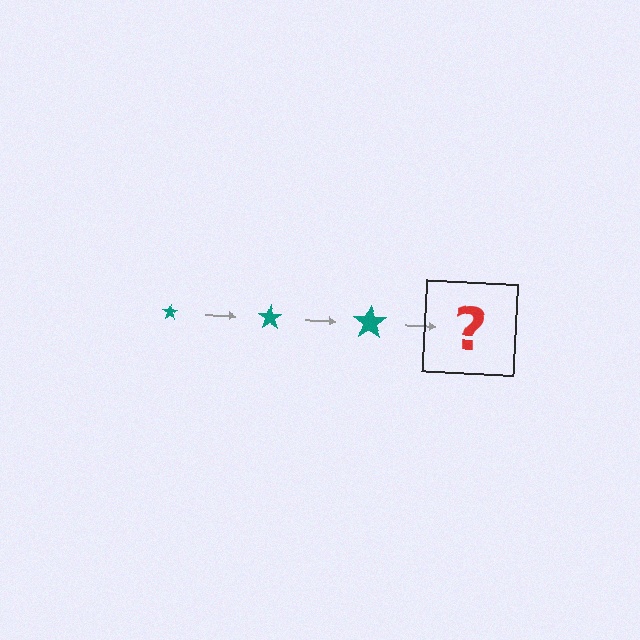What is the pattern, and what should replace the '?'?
The pattern is that the star gets progressively larger each step. The '?' should be a teal star, larger than the previous one.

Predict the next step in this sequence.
The next step is a teal star, larger than the previous one.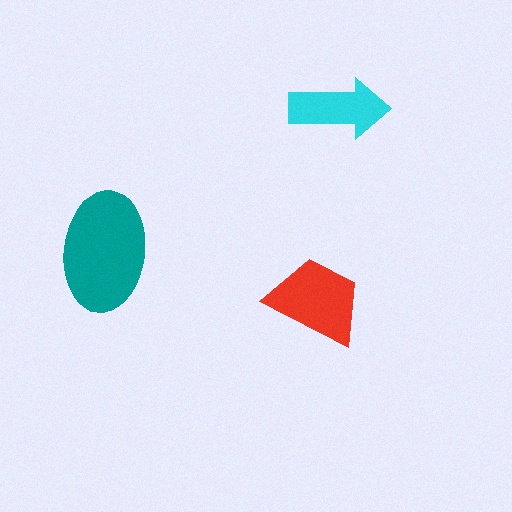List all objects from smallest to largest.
The cyan arrow, the red trapezoid, the teal ellipse.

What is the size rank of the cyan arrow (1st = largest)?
3rd.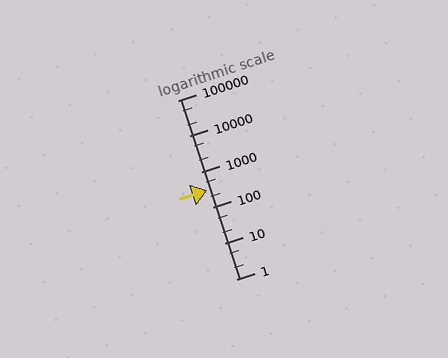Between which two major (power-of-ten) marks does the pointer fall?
The pointer is between 100 and 1000.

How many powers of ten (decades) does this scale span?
The scale spans 5 decades, from 1 to 100000.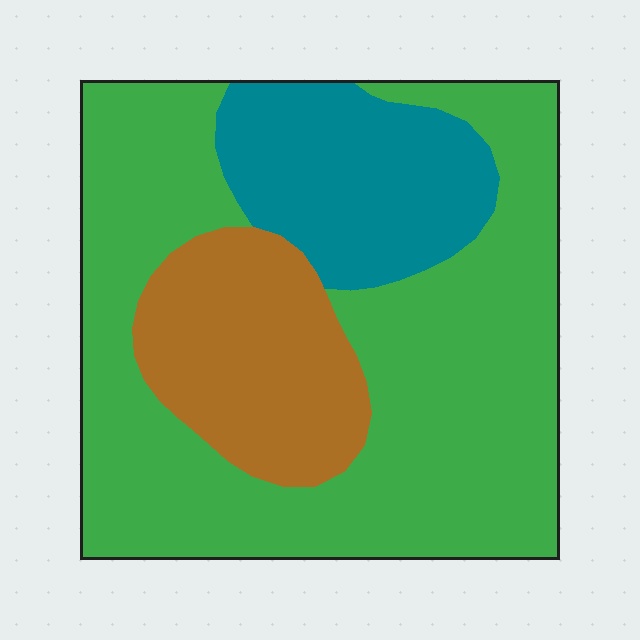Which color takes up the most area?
Green, at roughly 60%.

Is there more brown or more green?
Green.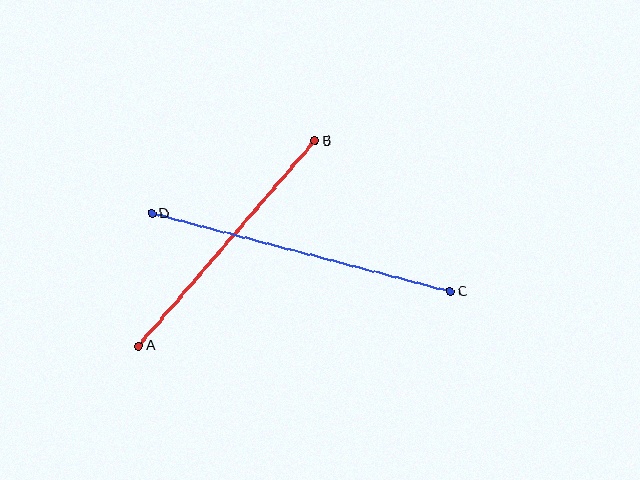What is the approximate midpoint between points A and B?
The midpoint is at approximately (227, 243) pixels.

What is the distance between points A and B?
The distance is approximately 271 pixels.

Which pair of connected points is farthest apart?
Points C and D are farthest apart.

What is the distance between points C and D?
The distance is approximately 309 pixels.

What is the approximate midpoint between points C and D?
The midpoint is at approximately (301, 253) pixels.